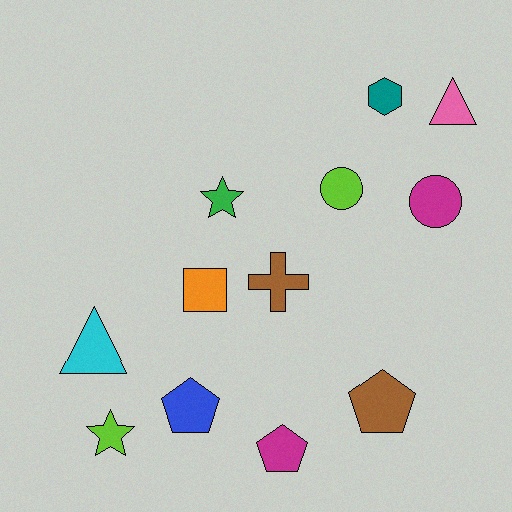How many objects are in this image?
There are 12 objects.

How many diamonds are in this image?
There are no diamonds.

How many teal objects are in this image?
There is 1 teal object.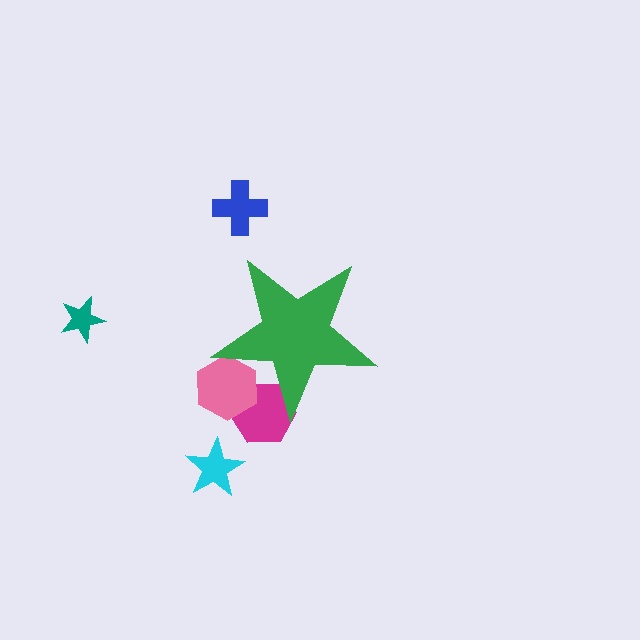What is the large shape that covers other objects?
A green star.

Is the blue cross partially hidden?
No, the blue cross is fully visible.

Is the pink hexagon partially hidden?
Yes, the pink hexagon is partially hidden behind the green star.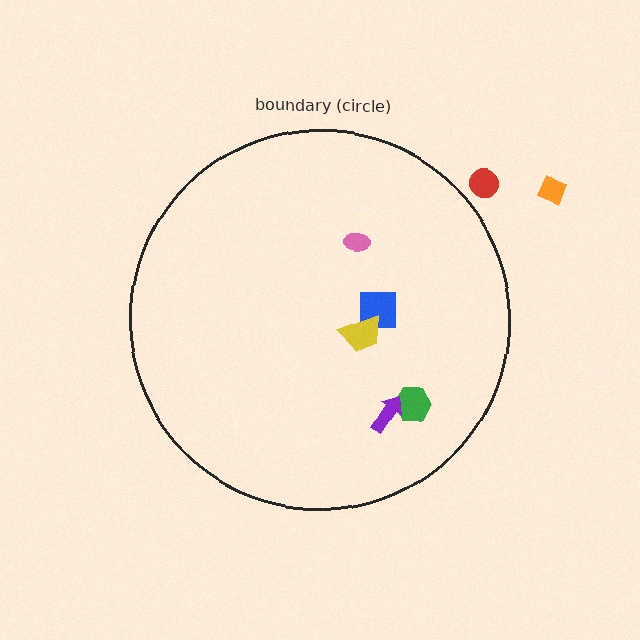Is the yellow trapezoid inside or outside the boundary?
Inside.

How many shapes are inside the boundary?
5 inside, 2 outside.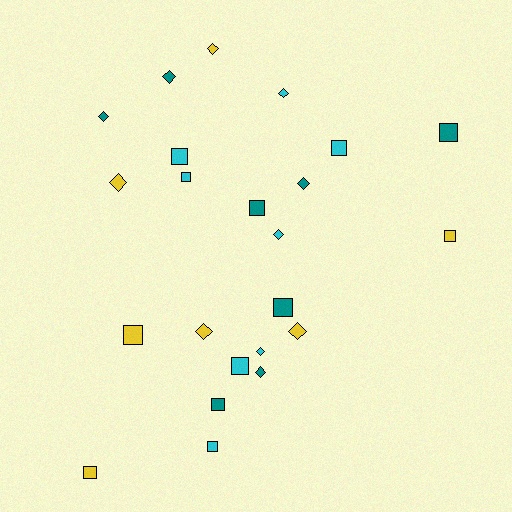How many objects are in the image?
There are 23 objects.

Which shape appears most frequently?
Square, with 12 objects.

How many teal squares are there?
There are 4 teal squares.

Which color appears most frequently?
Cyan, with 8 objects.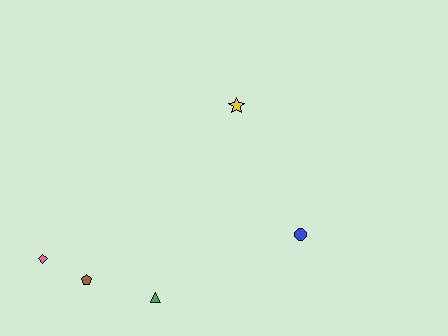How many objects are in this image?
There are 5 objects.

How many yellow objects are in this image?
There is 1 yellow object.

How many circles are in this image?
There is 1 circle.